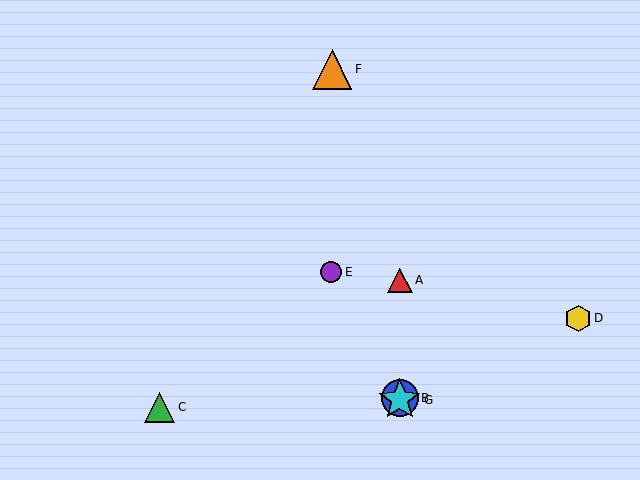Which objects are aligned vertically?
Objects A, B, G are aligned vertically.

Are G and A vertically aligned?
Yes, both are at x≈400.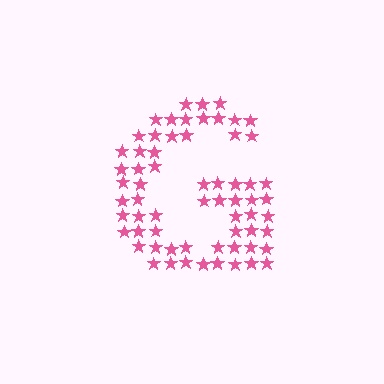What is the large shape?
The large shape is the letter G.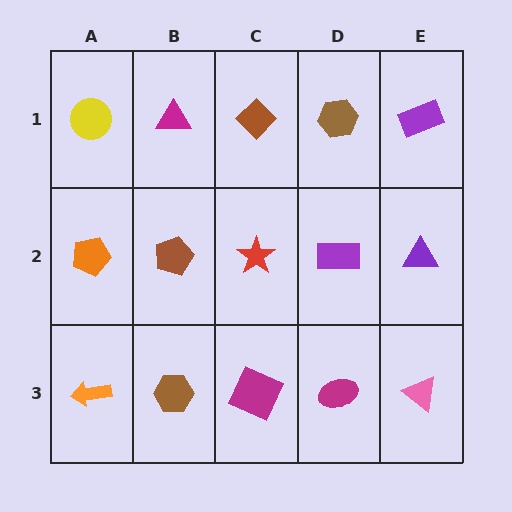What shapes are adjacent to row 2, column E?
A purple rectangle (row 1, column E), a pink triangle (row 3, column E), a purple rectangle (row 2, column D).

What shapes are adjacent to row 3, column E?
A purple triangle (row 2, column E), a magenta ellipse (row 3, column D).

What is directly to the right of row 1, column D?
A purple rectangle.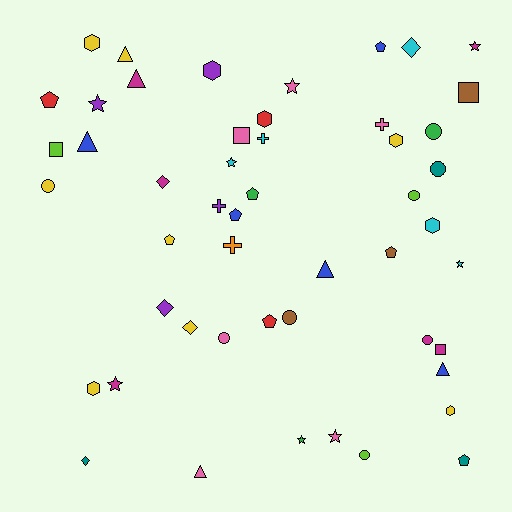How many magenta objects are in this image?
There are 6 magenta objects.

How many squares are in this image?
There are 4 squares.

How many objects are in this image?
There are 50 objects.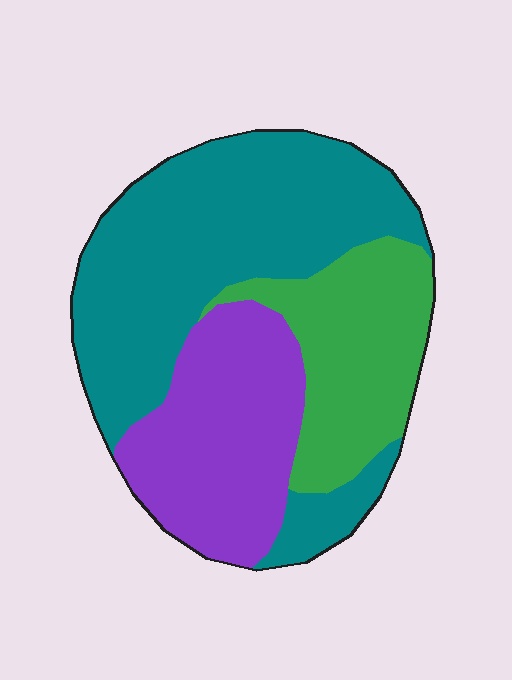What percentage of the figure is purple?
Purple covers roughly 30% of the figure.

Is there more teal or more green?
Teal.